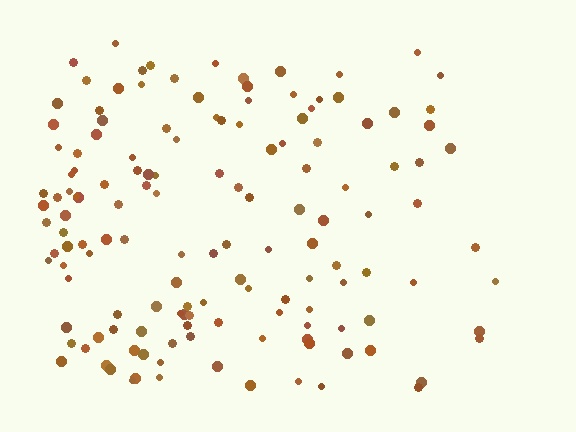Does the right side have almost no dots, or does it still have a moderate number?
Still a moderate number, just noticeably fewer than the left.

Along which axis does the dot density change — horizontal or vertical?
Horizontal.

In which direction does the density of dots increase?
From right to left, with the left side densest.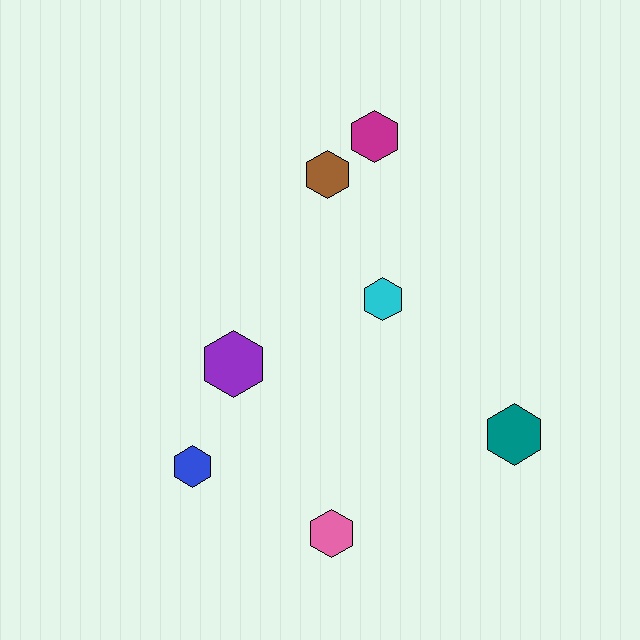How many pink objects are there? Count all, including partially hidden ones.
There is 1 pink object.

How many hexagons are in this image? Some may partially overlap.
There are 7 hexagons.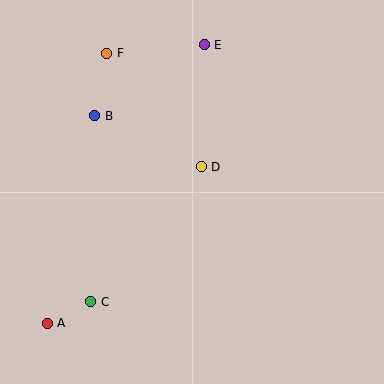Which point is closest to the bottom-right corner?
Point D is closest to the bottom-right corner.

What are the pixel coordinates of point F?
Point F is at (107, 53).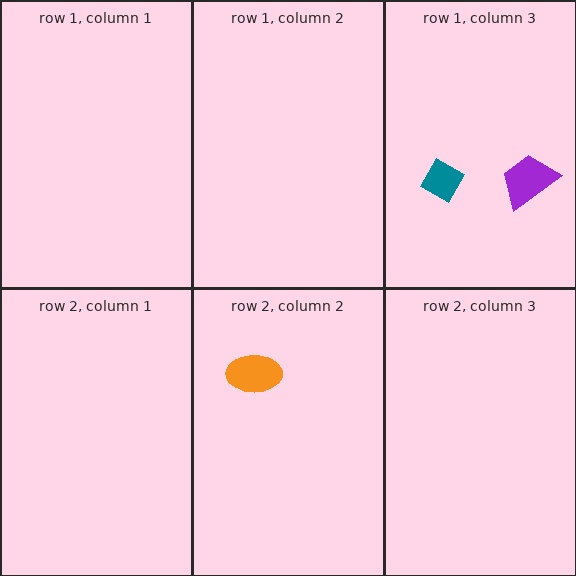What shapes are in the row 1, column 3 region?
The purple trapezoid, the teal diamond.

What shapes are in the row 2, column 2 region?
The orange ellipse.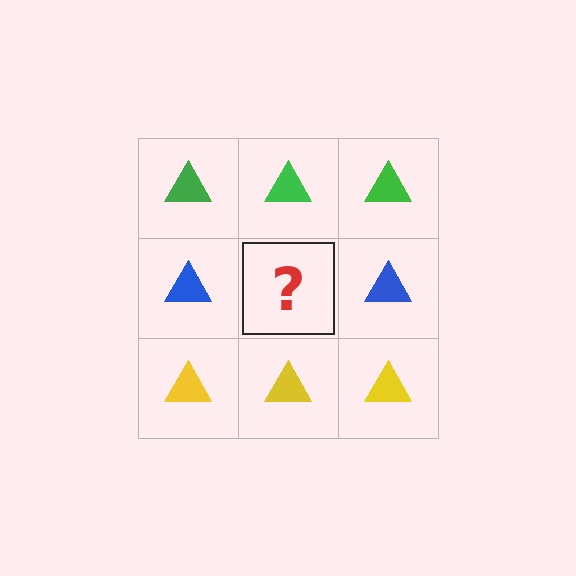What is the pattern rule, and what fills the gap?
The rule is that each row has a consistent color. The gap should be filled with a blue triangle.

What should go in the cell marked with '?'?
The missing cell should contain a blue triangle.